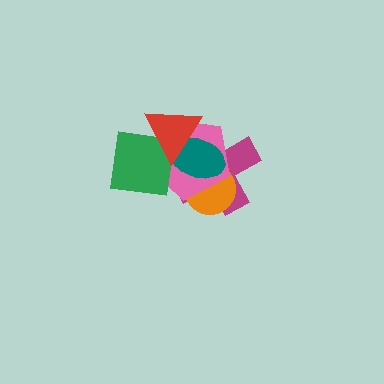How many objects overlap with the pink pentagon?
5 objects overlap with the pink pentagon.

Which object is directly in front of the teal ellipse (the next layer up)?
The green square is directly in front of the teal ellipse.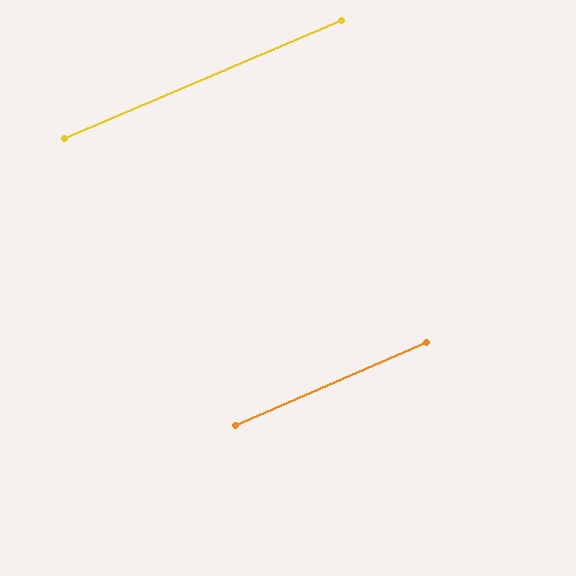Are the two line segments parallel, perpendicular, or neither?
Parallel — their directions differ by only 0.4°.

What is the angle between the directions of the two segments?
Approximately 0 degrees.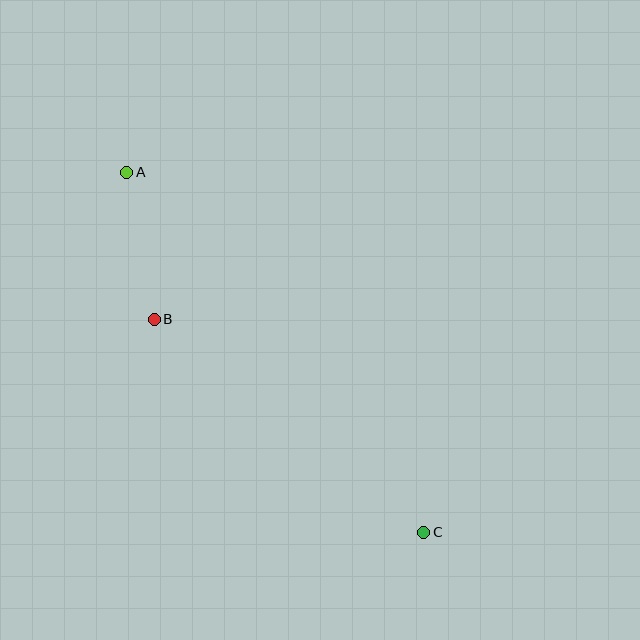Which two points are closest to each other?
Points A and B are closest to each other.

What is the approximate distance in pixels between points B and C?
The distance between B and C is approximately 344 pixels.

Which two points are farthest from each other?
Points A and C are farthest from each other.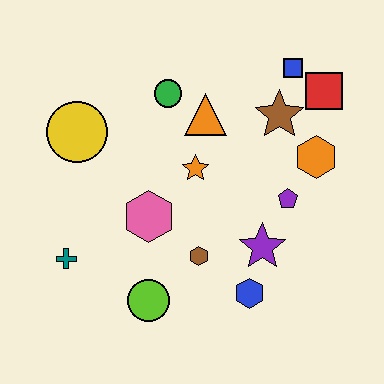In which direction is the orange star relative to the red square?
The orange star is to the left of the red square.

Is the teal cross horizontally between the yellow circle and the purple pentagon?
No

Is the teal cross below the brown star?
Yes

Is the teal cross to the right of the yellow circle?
No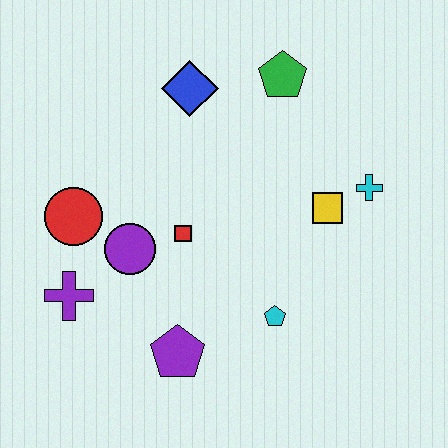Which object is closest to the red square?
The purple circle is closest to the red square.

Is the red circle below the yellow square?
Yes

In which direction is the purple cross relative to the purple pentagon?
The purple cross is to the left of the purple pentagon.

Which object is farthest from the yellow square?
The purple cross is farthest from the yellow square.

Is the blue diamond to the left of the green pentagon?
Yes